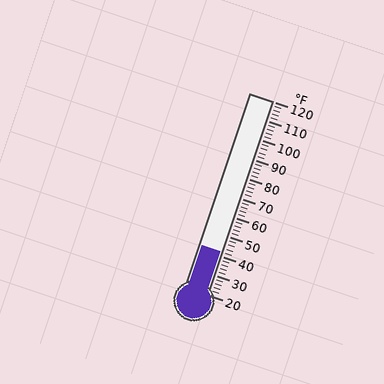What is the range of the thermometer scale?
The thermometer scale ranges from 20°F to 120°F.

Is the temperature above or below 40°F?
The temperature is above 40°F.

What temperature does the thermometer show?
The thermometer shows approximately 42°F.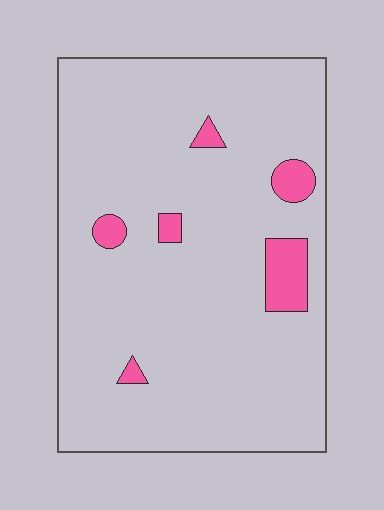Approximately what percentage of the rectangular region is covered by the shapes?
Approximately 5%.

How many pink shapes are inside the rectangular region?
6.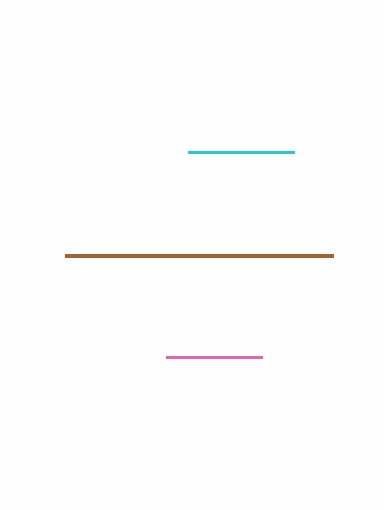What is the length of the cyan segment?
The cyan segment is approximately 106 pixels long.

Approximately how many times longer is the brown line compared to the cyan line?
The brown line is approximately 2.5 times the length of the cyan line.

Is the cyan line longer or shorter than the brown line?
The brown line is longer than the cyan line.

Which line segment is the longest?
The brown line is the longest at approximately 268 pixels.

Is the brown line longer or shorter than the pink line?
The brown line is longer than the pink line.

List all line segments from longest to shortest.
From longest to shortest: brown, cyan, pink.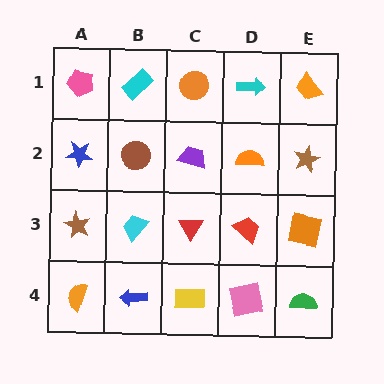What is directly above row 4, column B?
A cyan trapezoid.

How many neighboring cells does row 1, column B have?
3.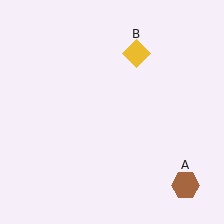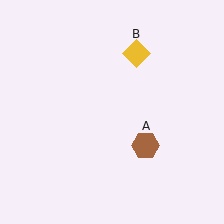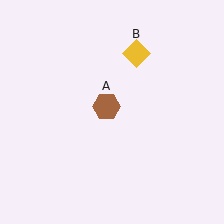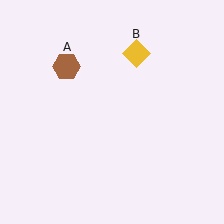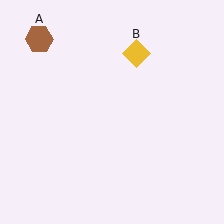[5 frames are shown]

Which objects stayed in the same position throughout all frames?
Yellow diamond (object B) remained stationary.